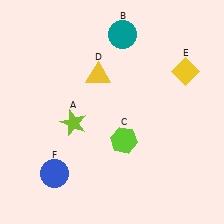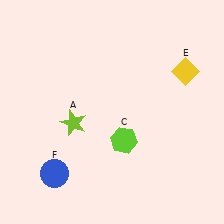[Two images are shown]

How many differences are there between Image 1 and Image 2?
There are 2 differences between the two images.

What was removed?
The teal circle (B), the yellow triangle (D) were removed in Image 2.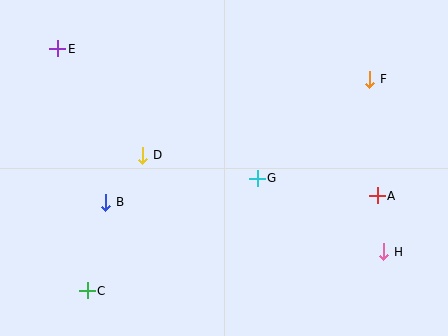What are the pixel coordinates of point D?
Point D is at (143, 155).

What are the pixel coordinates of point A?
Point A is at (377, 196).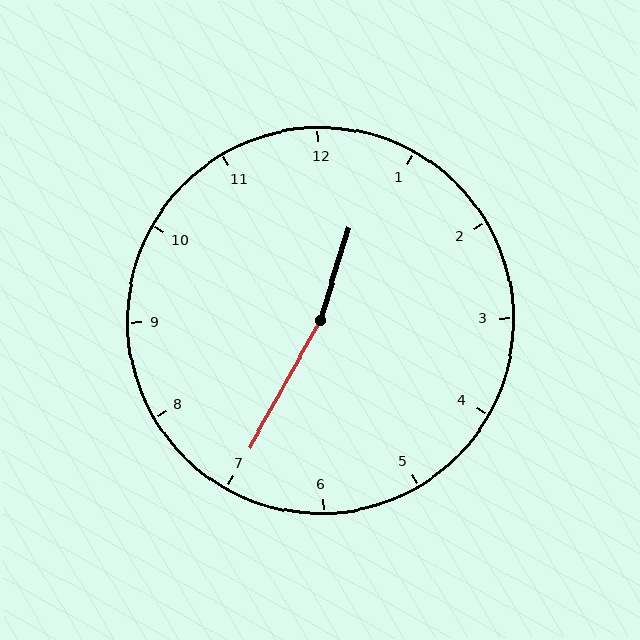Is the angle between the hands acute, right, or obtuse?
It is obtuse.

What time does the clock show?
12:35.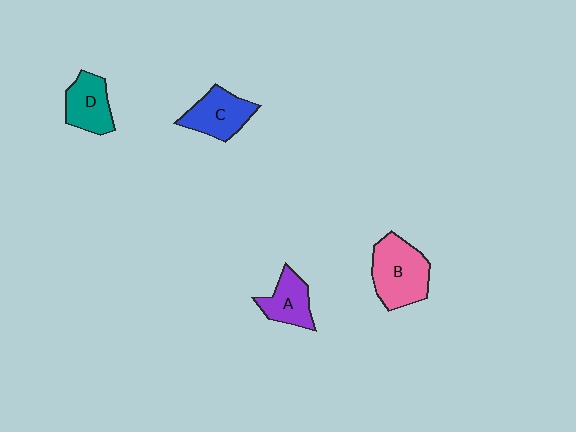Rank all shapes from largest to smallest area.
From largest to smallest: B (pink), C (blue), D (teal), A (purple).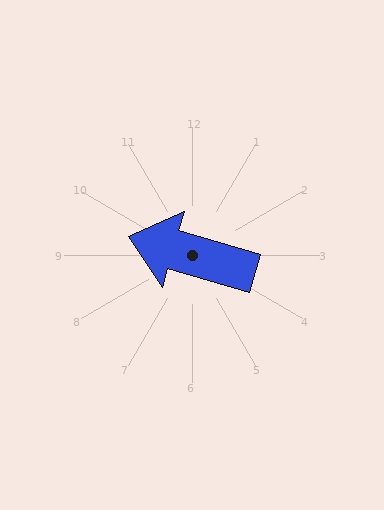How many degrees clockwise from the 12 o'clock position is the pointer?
Approximately 286 degrees.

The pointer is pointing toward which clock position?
Roughly 10 o'clock.